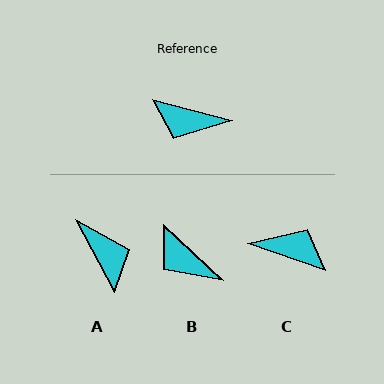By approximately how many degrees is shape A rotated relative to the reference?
Approximately 133 degrees counter-clockwise.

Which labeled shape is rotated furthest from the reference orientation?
C, about 176 degrees away.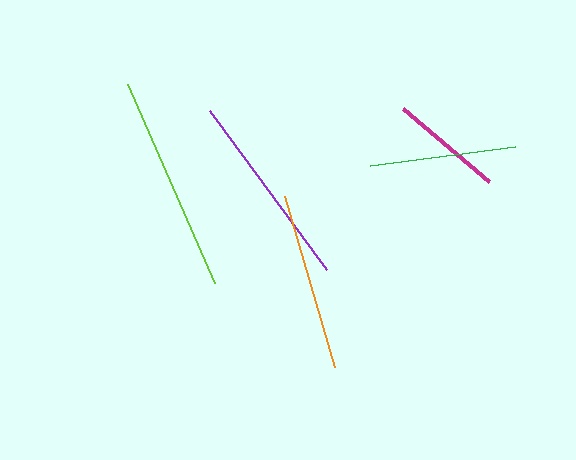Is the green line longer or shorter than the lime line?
The lime line is longer than the green line.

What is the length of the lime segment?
The lime segment is approximately 217 pixels long.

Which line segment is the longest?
The lime line is the longest at approximately 217 pixels.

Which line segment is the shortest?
The magenta line is the shortest at approximately 112 pixels.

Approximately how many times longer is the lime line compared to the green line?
The lime line is approximately 1.5 times the length of the green line.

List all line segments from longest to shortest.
From longest to shortest: lime, purple, orange, green, magenta.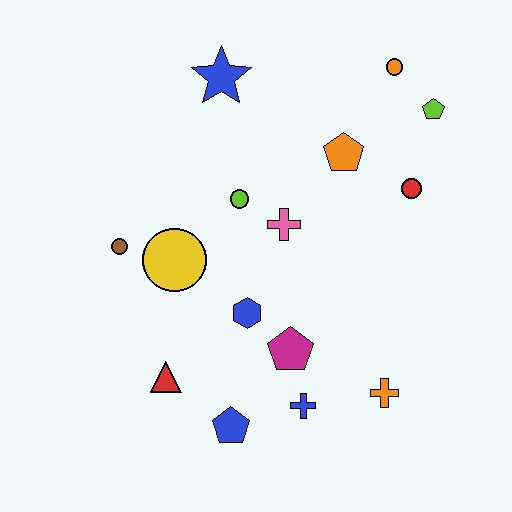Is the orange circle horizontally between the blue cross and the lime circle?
No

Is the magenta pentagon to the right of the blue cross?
No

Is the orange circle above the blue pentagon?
Yes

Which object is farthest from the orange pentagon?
The blue pentagon is farthest from the orange pentagon.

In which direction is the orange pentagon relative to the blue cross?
The orange pentagon is above the blue cross.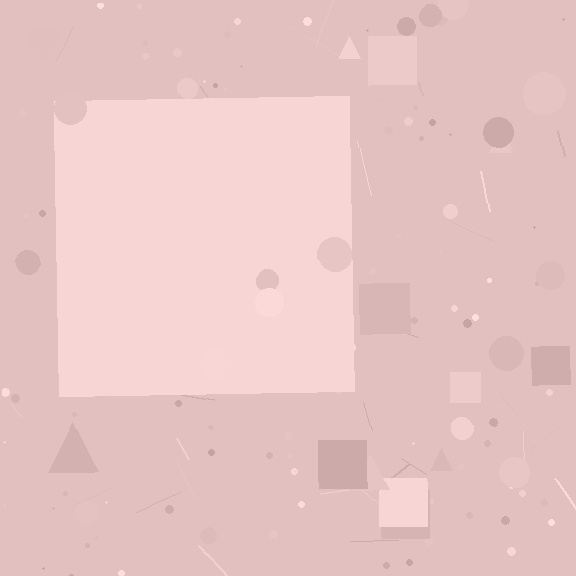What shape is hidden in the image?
A square is hidden in the image.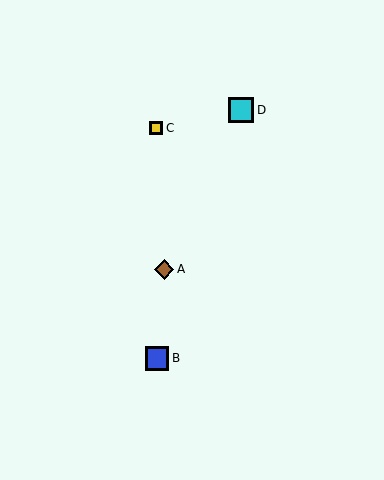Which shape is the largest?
The cyan square (labeled D) is the largest.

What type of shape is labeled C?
Shape C is a yellow square.